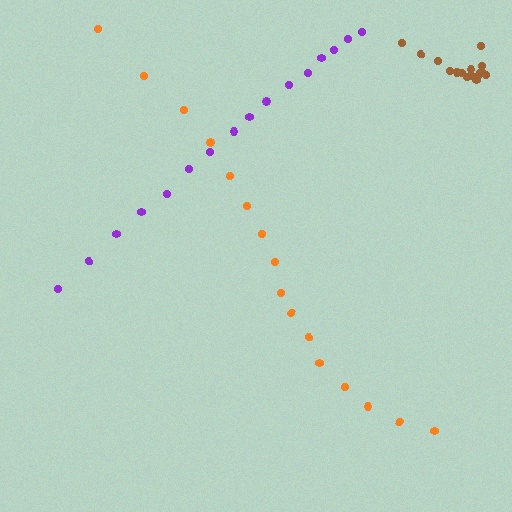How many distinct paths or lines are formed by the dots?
There are 3 distinct paths.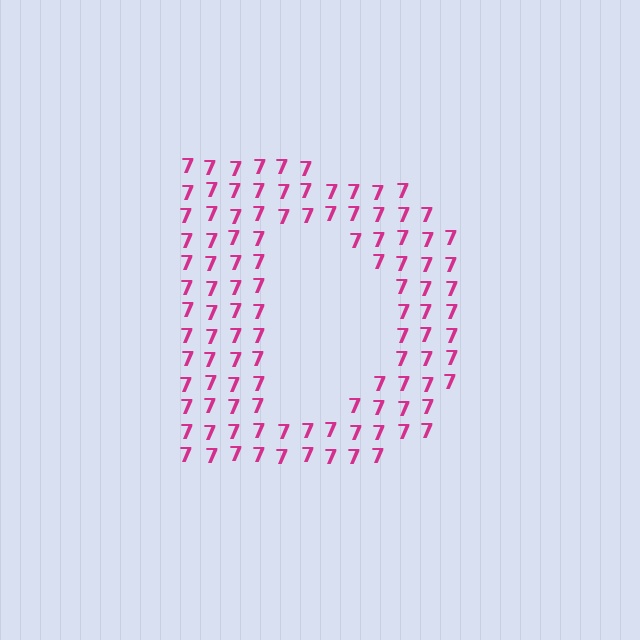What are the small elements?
The small elements are digit 7's.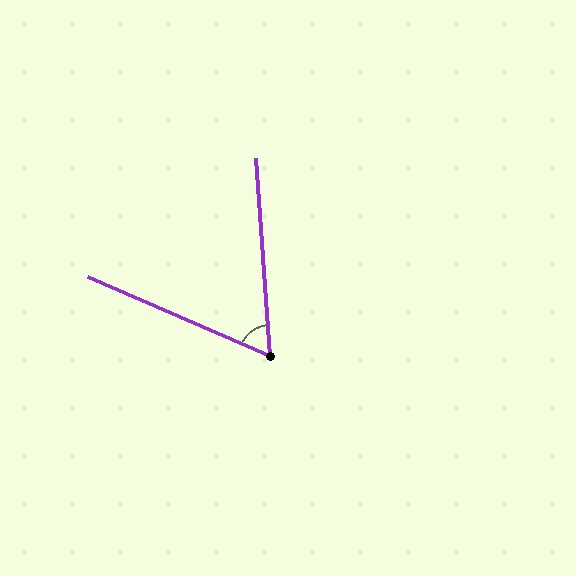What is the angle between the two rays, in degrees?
Approximately 62 degrees.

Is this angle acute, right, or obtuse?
It is acute.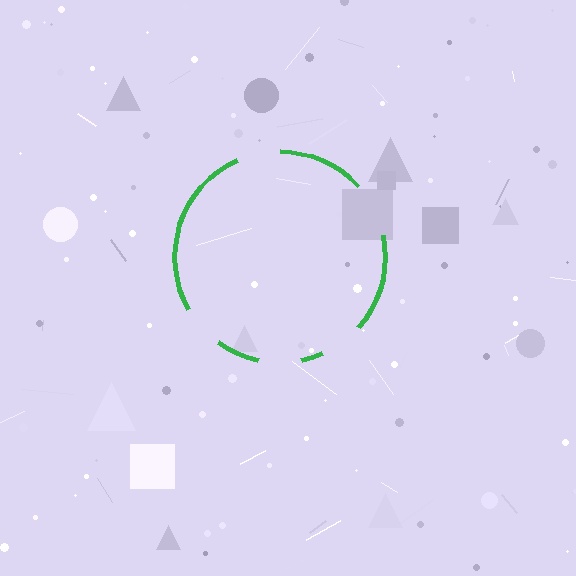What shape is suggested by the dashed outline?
The dashed outline suggests a circle.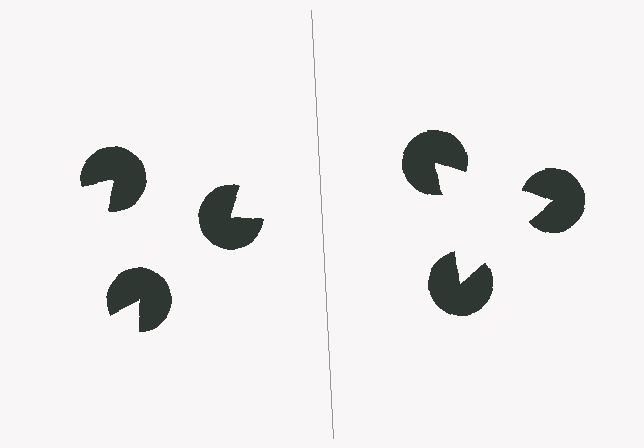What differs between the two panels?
The pac-man discs are positioned identically on both sides; only the wedge orientations differ. On the right they align to a triangle; on the left they are misaligned.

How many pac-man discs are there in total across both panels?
6 — 3 on each side.